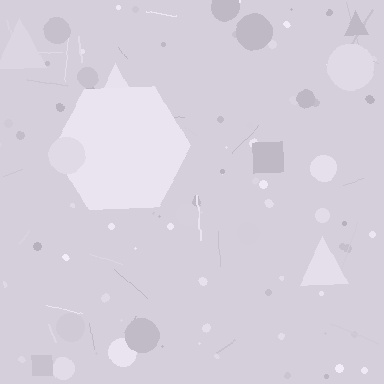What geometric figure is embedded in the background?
A hexagon is embedded in the background.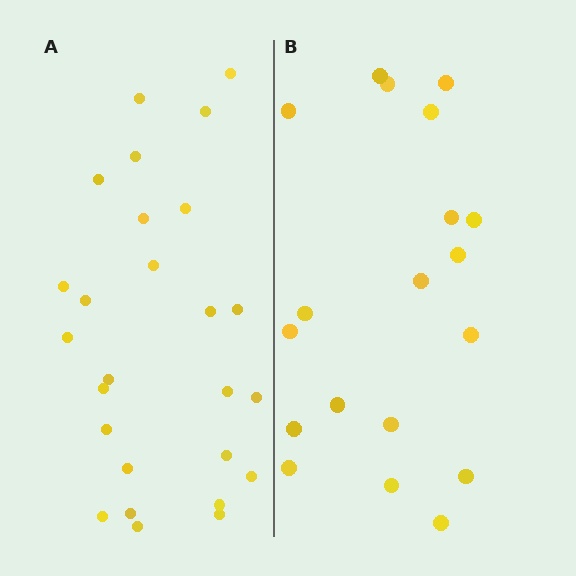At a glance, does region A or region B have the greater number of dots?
Region A (the left region) has more dots.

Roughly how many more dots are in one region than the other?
Region A has roughly 8 or so more dots than region B.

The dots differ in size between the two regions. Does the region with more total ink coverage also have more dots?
No. Region B has more total ink coverage because its dots are larger, but region A actually contains more individual dots. Total area can be misleading — the number of items is what matters here.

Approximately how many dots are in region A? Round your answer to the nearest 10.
About 30 dots. (The exact count is 26, which rounds to 30.)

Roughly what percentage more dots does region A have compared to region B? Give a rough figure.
About 35% more.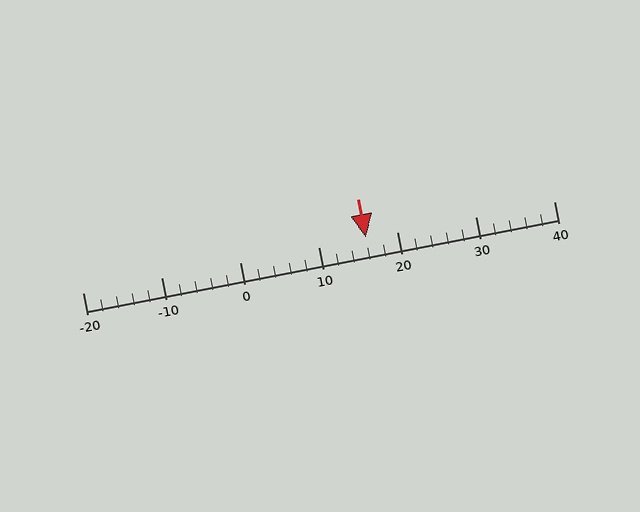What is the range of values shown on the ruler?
The ruler shows values from -20 to 40.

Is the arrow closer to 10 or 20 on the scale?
The arrow is closer to 20.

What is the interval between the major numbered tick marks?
The major tick marks are spaced 10 units apart.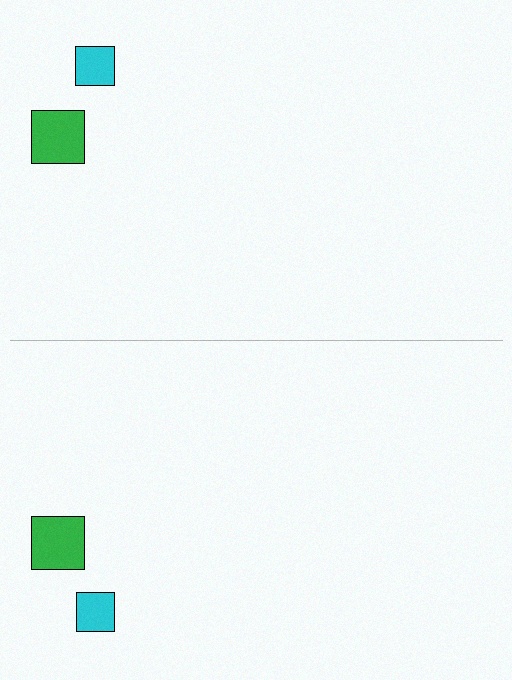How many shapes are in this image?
There are 4 shapes in this image.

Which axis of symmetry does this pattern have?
The pattern has a horizontal axis of symmetry running through the center of the image.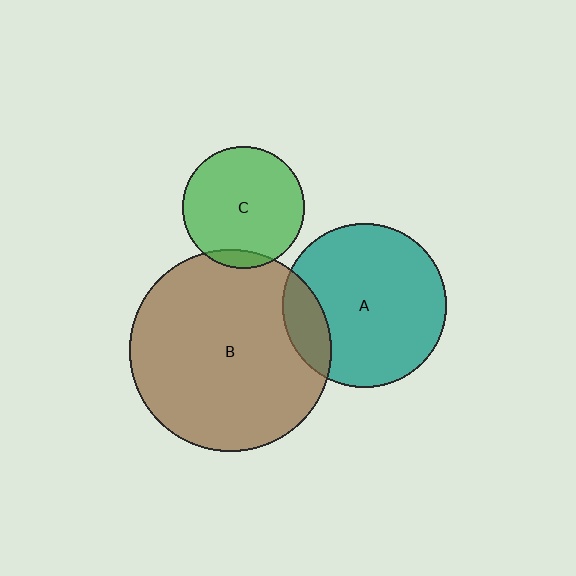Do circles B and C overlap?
Yes.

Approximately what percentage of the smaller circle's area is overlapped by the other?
Approximately 5%.